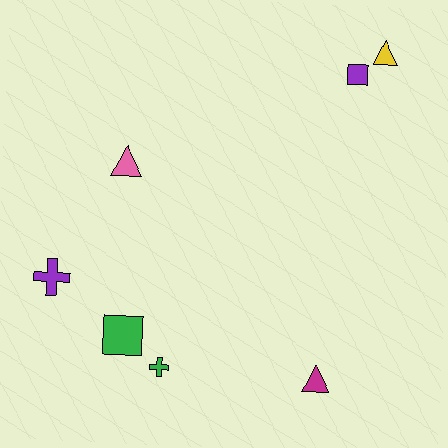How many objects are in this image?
There are 7 objects.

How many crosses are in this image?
There are 2 crosses.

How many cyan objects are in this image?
There are no cyan objects.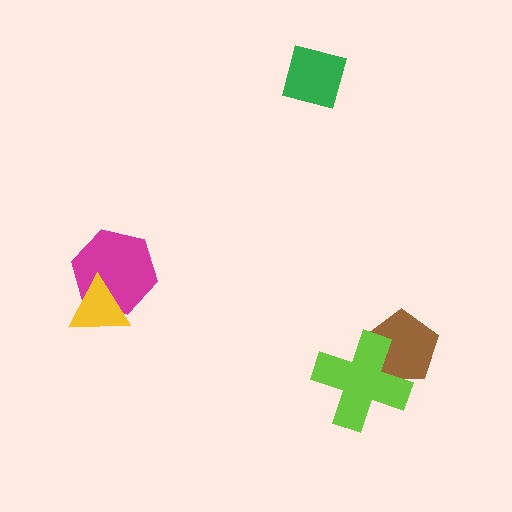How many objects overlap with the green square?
0 objects overlap with the green square.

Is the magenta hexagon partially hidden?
Yes, it is partially covered by another shape.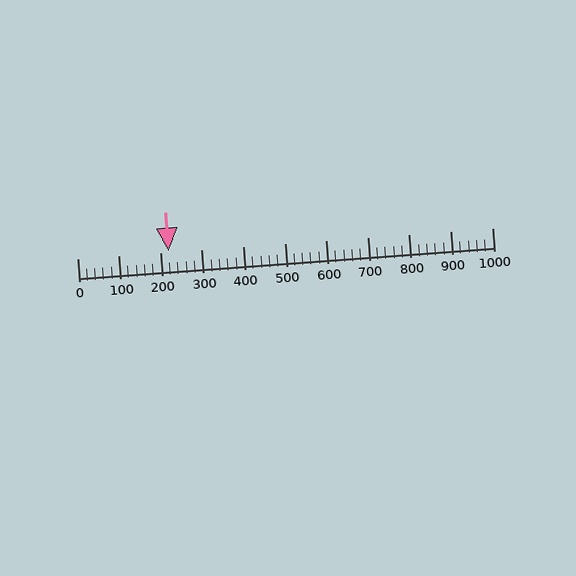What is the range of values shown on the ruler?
The ruler shows values from 0 to 1000.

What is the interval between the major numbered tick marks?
The major tick marks are spaced 100 units apart.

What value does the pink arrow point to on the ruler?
The pink arrow points to approximately 220.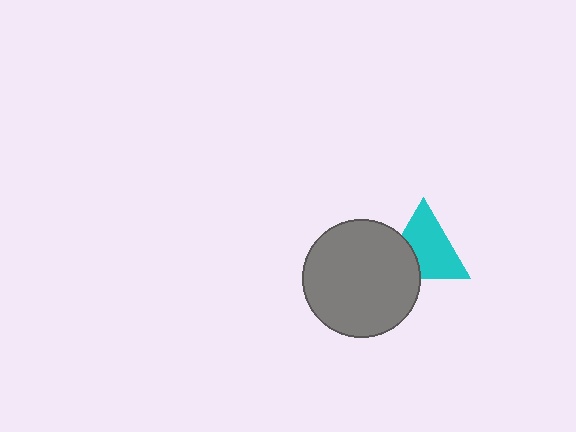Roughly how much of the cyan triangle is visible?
Most of it is visible (roughly 70%).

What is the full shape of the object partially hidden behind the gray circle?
The partially hidden object is a cyan triangle.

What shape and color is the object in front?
The object in front is a gray circle.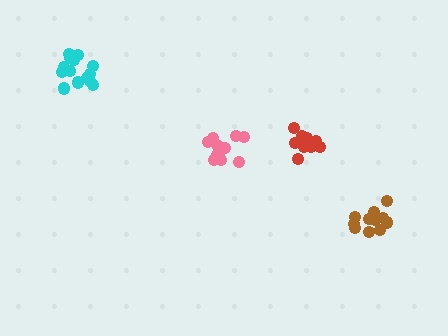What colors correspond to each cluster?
The clusters are colored: brown, cyan, red, pink.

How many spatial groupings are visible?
There are 4 spatial groupings.